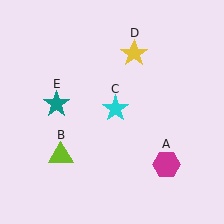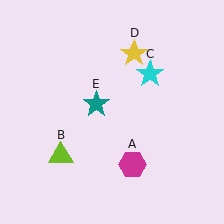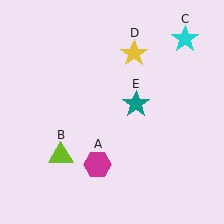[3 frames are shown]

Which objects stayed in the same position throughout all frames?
Lime triangle (object B) and yellow star (object D) remained stationary.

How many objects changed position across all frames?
3 objects changed position: magenta hexagon (object A), cyan star (object C), teal star (object E).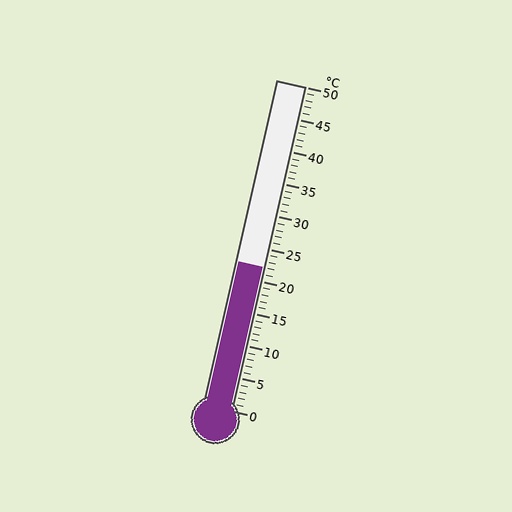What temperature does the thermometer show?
The thermometer shows approximately 22°C.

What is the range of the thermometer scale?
The thermometer scale ranges from 0°C to 50°C.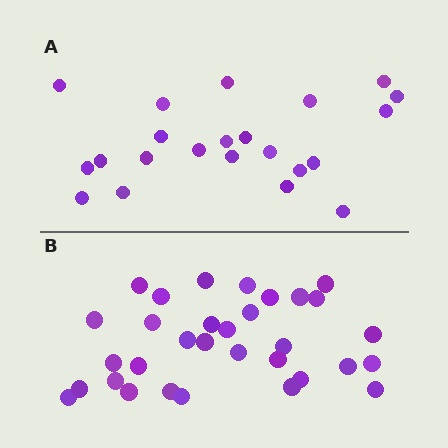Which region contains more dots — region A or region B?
Region B (the bottom region) has more dots.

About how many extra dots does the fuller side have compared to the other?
Region B has roughly 10 or so more dots than region A.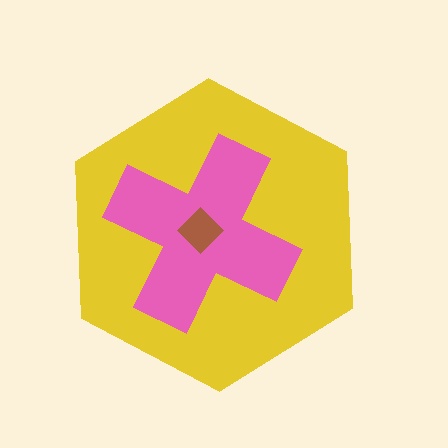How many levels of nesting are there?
3.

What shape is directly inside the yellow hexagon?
The pink cross.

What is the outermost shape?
The yellow hexagon.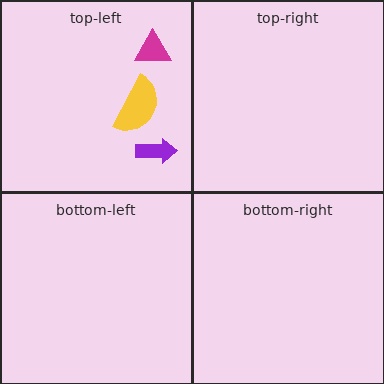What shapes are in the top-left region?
The purple arrow, the magenta triangle, the yellow semicircle.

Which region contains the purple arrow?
The top-left region.